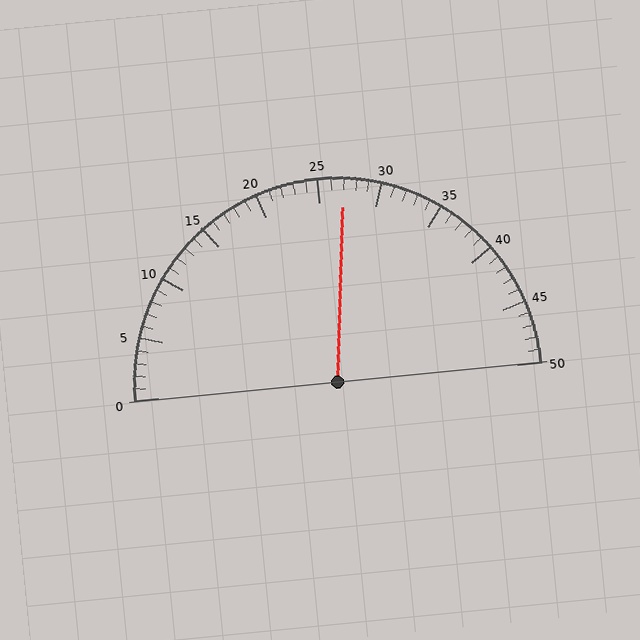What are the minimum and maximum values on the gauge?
The gauge ranges from 0 to 50.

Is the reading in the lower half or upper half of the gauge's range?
The reading is in the upper half of the range (0 to 50).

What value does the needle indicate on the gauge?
The needle indicates approximately 27.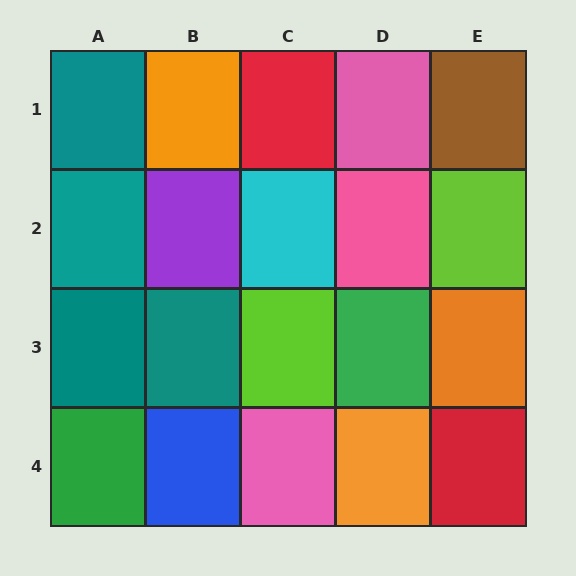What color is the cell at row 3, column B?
Teal.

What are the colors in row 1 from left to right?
Teal, orange, red, pink, brown.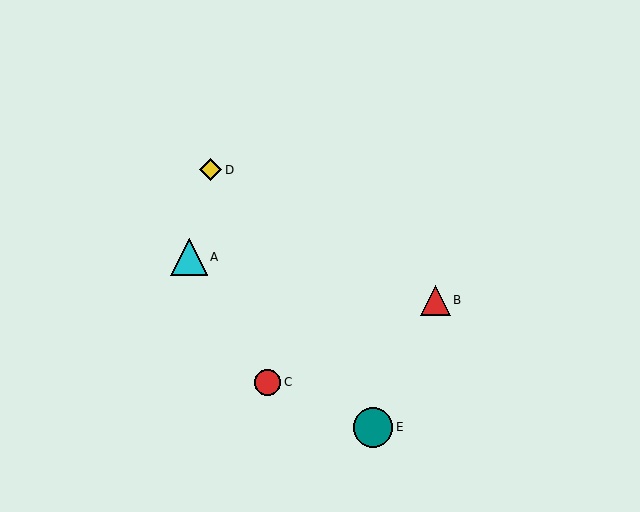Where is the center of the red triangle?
The center of the red triangle is at (435, 300).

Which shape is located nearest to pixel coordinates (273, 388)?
The red circle (labeled C) at (268, 382) is nearest to that location.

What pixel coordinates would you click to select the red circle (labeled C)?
Click at (268, 382) to select the red circle C.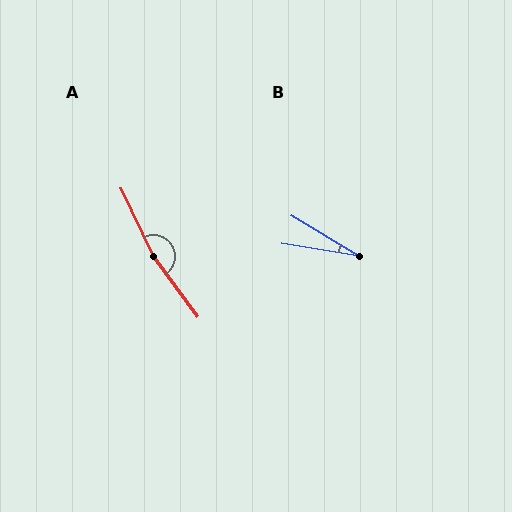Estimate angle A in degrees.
Approximately 169 degrees.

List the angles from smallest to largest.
B (21°), A (169°).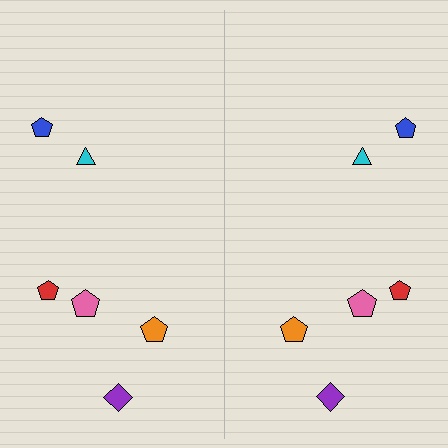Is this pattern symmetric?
Yes, this pattern has bilateral (reflection) symmetry.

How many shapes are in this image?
There are 12 shapes in this image.